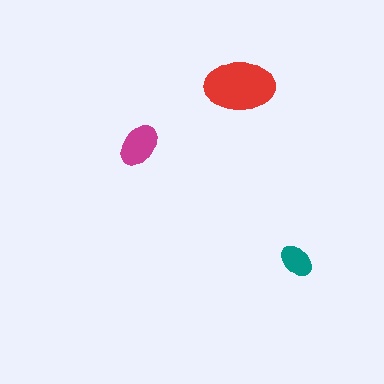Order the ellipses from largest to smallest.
the red one, the magenta one, the teal one.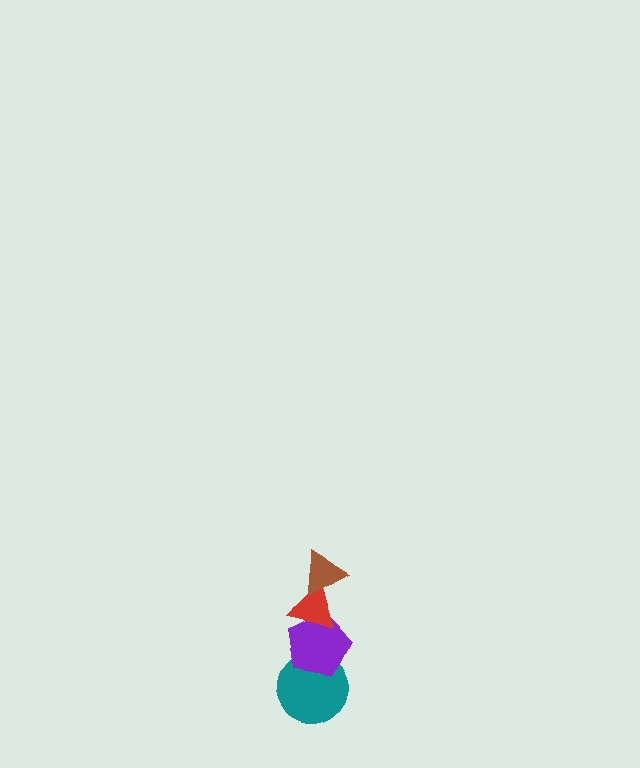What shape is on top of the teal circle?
The purple pentagon is on top of the teal circle.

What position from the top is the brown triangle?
The brown triangle is 1st from the top.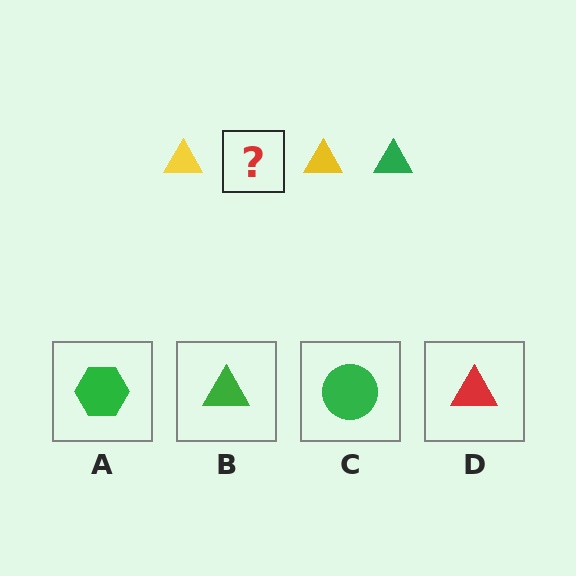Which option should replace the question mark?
Option B.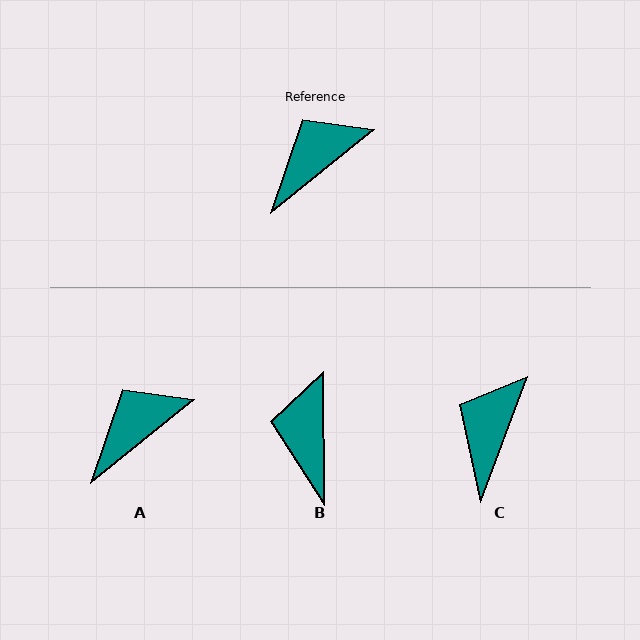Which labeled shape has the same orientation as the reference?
A.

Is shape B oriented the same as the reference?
No, it is off by about 52 degrees.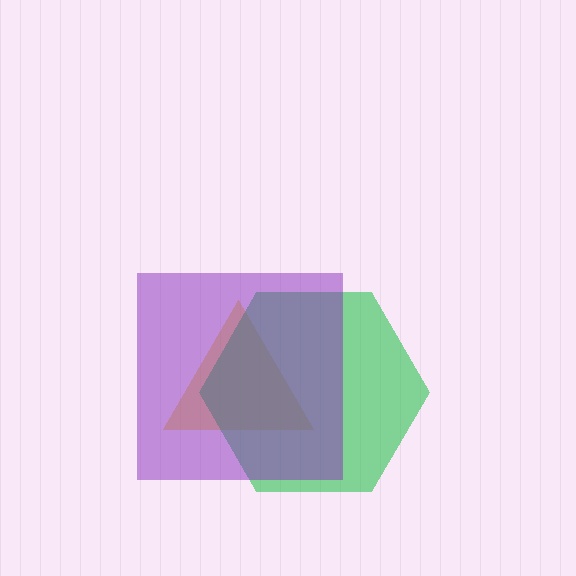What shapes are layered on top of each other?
The layered shapes are: a yellow triangle, a green hexagon, a purple square.